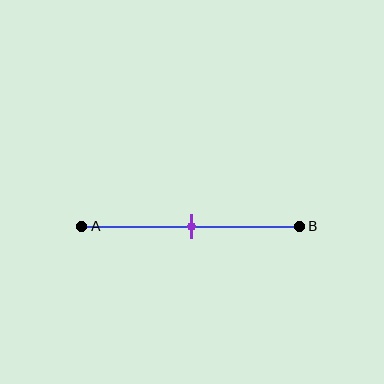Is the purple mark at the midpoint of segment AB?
Yes, the mark is approximately at the midpoint.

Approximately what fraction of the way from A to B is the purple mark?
The purple mark is approximately 50% of the way from A to B.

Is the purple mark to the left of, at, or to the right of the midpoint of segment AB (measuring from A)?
The purple mark is approximately at the midpoint of segment AB.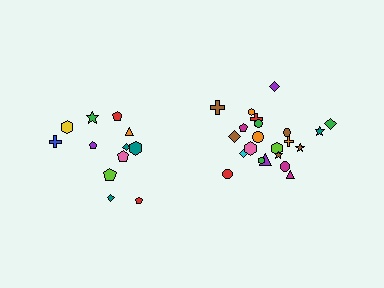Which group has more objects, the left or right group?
The right group.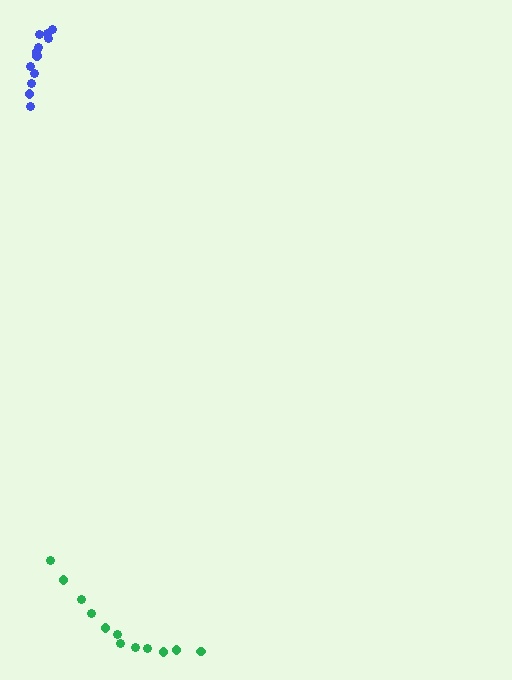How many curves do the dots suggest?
There are 2 distinct paths.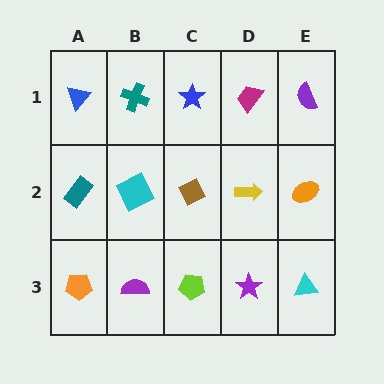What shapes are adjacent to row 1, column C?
A brown diamond (row 2, column C), a teal cross (row 1, column B), a magenta trapezoid (row 1, column D).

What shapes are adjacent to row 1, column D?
A yellow arrow (row 2, column D), a blue star (row 1, column C), a purple semicircle (row 1, column E).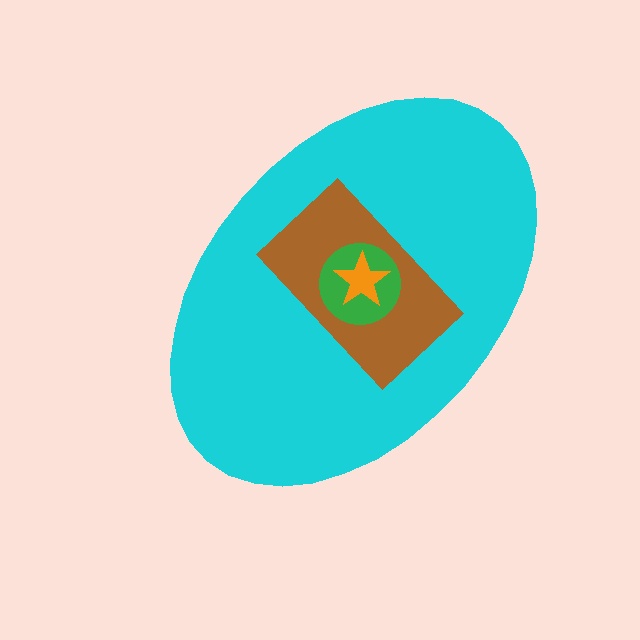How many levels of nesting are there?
4.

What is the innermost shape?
The orange star.